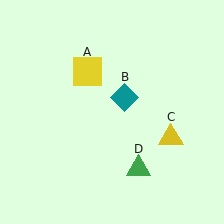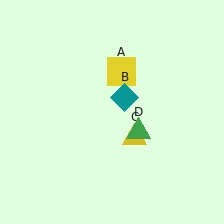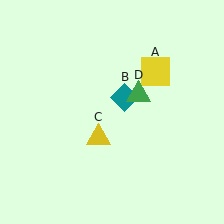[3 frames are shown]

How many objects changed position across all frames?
3 objects changed position: yellow square (object A), yellow triangle (object C), green triangle (object D).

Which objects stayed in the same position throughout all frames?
Teal diamond (object B) remained stationary.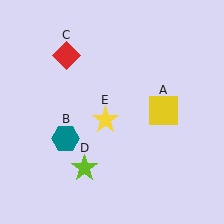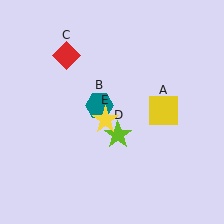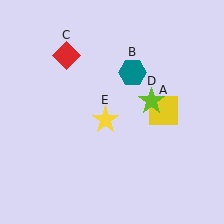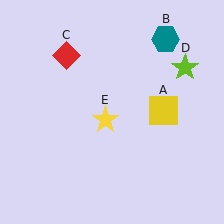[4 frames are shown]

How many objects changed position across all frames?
2 objects changed position: teal hexagon (object B), lime star (object D).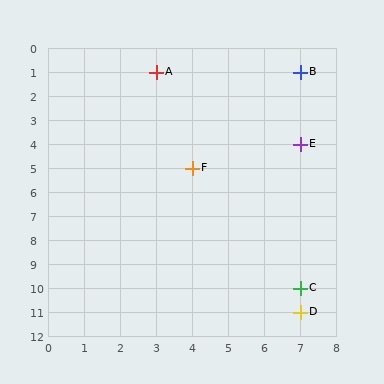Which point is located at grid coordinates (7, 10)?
Point C is at (7, 10).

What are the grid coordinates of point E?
Point E is at grid coordinates (7, 4).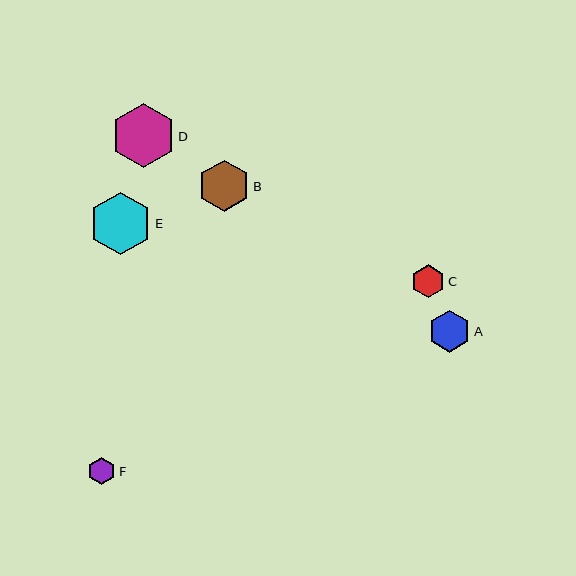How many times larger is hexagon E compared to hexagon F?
Hexagon E is approximately 2.3 times the size of hexagon F.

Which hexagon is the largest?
Hexagon D is the largest with a size of approximately 64 pixels.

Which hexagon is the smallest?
Hexagon F is the smallest with a size of approximately 27 pixels.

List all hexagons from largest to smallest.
From largest to smallest: D, E, B, A, C, F.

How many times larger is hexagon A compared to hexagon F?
Hexagon A is approximately 1.5 times the size of hexagon F.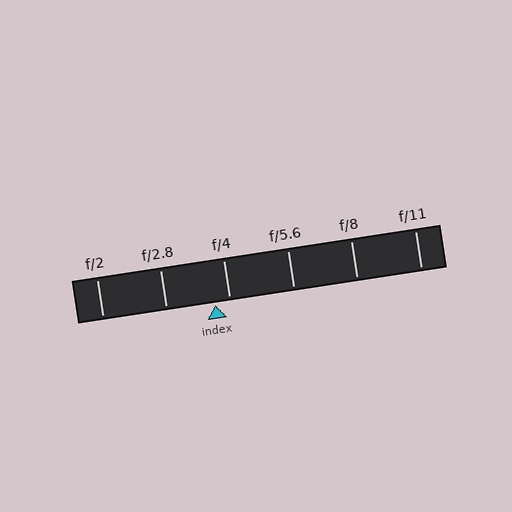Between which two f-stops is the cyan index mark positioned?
The index mark is between f/2.8 and f/4.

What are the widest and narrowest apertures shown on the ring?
The widest aperture shown is f/2 and the narrowest is f/11.